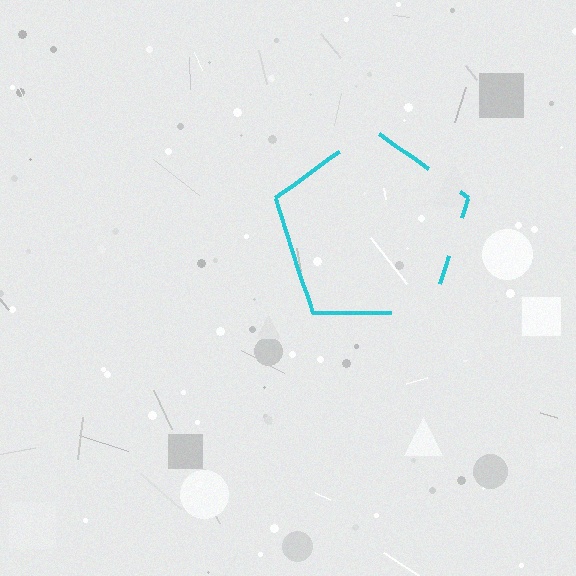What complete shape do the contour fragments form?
The contour fragments form a pentagon.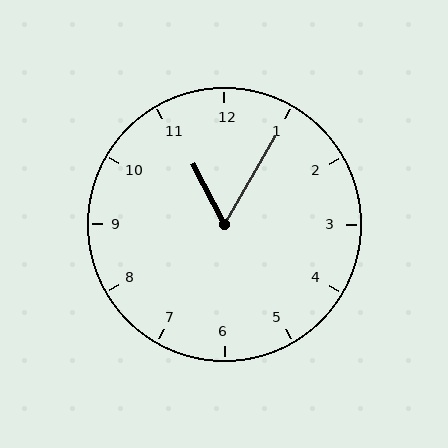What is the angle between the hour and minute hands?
Approximately 58 degrees.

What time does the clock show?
11:05.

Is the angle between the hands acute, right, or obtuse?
It is acute.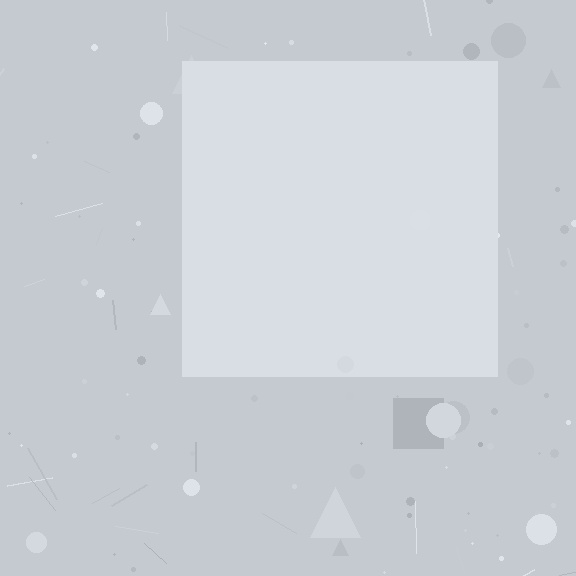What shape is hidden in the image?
A square is hidden in the image.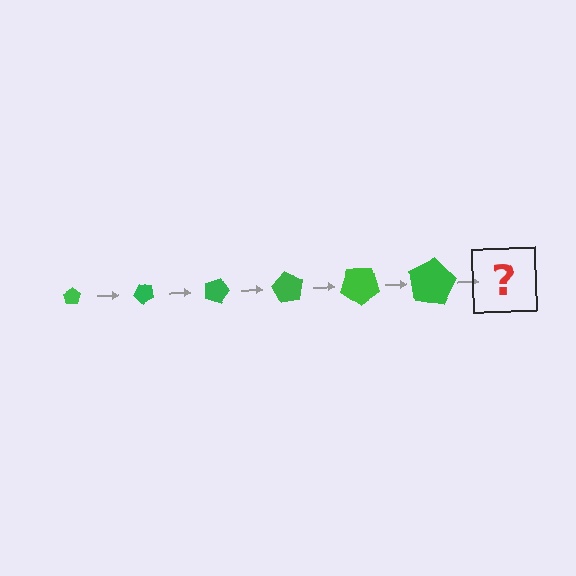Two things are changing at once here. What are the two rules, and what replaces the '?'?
The two rules are that the pentagon grows larger each step and it rotates 45 degrees each step. The '?' should be a pentagon, larger than the previous one and rotated 270 degrees from the start.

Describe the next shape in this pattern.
It should be a pentagon, larger than the previous one and rotated 270 degrees from the start.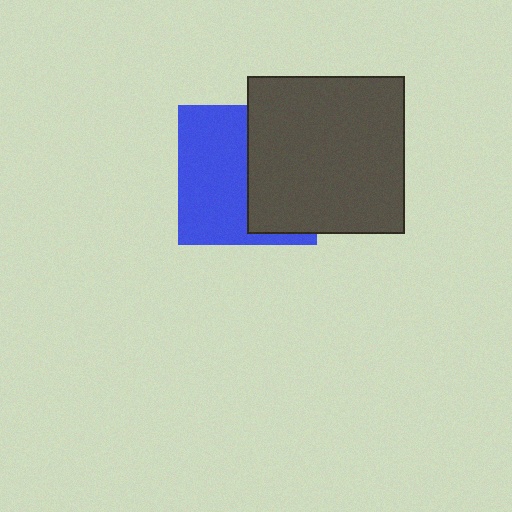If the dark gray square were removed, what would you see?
You would see the complete blue square.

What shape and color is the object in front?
The object in front is a dark gray square.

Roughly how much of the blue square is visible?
About half of it is visible (roughly 54%).